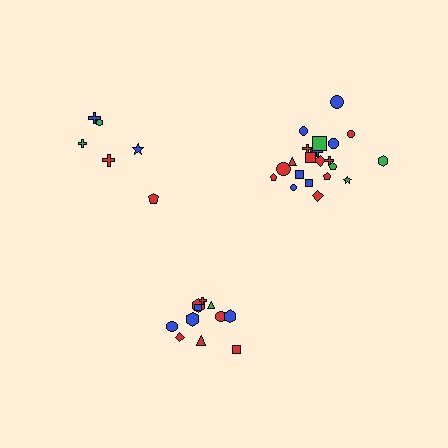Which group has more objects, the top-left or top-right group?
The top-right group.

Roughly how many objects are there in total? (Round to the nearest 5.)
Roughly 40 objects in total.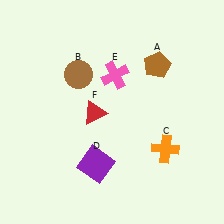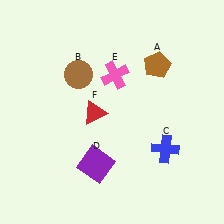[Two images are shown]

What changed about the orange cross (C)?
In Image 1, C is orange. In Image 2, it changed to blue.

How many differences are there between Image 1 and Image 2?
There is 1 difference between the two images.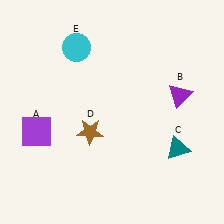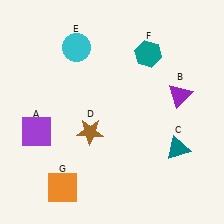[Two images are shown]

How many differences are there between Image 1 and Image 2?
There are 2 differences between the two images.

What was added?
A teal hexagon (F), an orange square (G) were added in Image 2.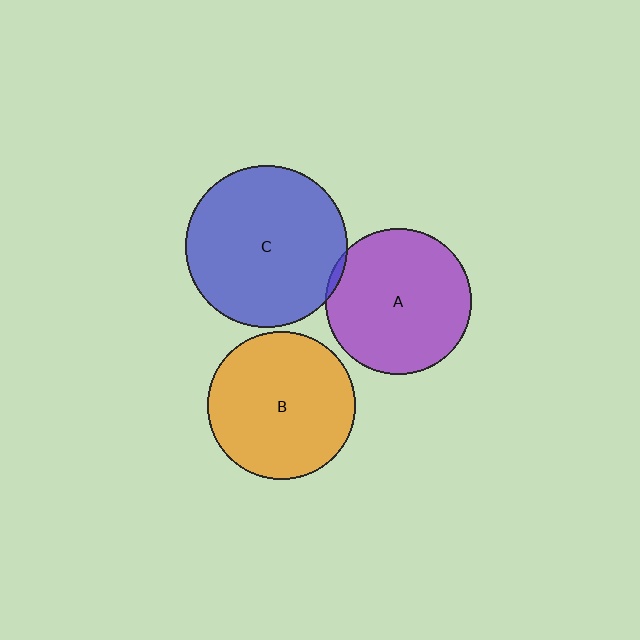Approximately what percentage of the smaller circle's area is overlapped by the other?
Approximately 5%.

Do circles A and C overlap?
Yes.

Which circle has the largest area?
Circle C (blue).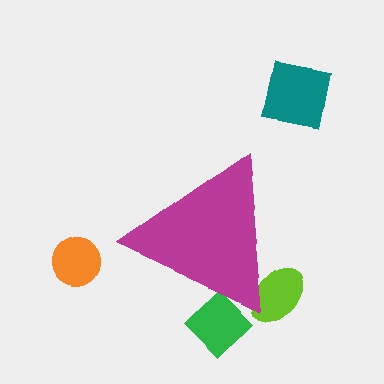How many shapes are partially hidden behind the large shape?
2 shapes are partially hidden.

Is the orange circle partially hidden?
No, the orange circle is fully visible.